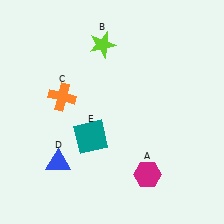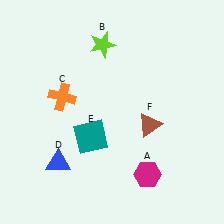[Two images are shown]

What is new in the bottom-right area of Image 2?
A brown triangle (F) was added in the bottom-right area of Image 2.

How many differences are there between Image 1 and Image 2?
There is 1 difference between the two images.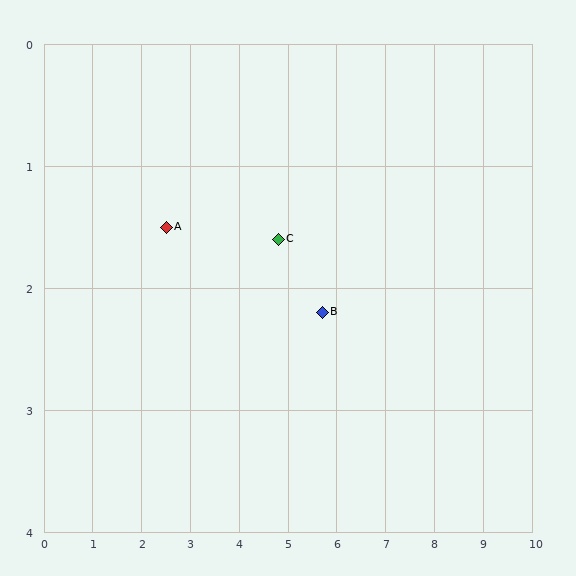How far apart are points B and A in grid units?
Points B and A are about 3.3 grid units apart.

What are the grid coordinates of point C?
Point C is at approximately (4.8, 1.6).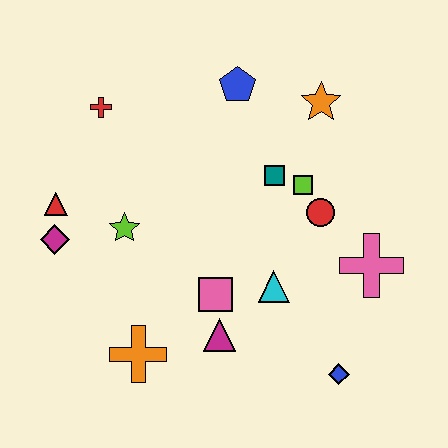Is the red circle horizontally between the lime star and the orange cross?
No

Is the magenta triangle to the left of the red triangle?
No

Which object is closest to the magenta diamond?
The red triangle is closest to the magenta diamond.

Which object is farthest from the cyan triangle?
The red cross is farthest from the cyan triangle.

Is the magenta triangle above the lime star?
No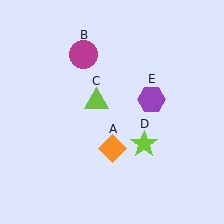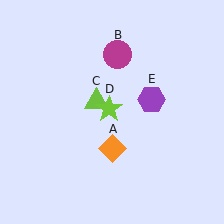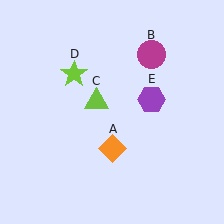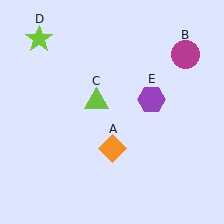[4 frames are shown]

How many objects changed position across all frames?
2 objects changed position: magenta circle (object B), lime star (object D).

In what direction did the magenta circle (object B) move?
The magenta circle (object B) moved right.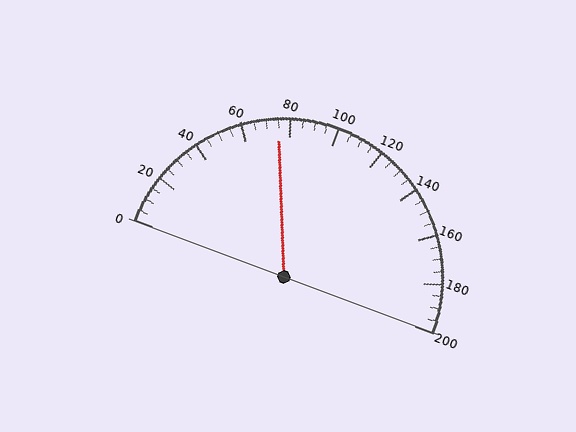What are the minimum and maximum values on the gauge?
The gauge ranges from 0 to 200.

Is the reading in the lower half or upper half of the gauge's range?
The reading is in the lower half of the range (0 to 200).